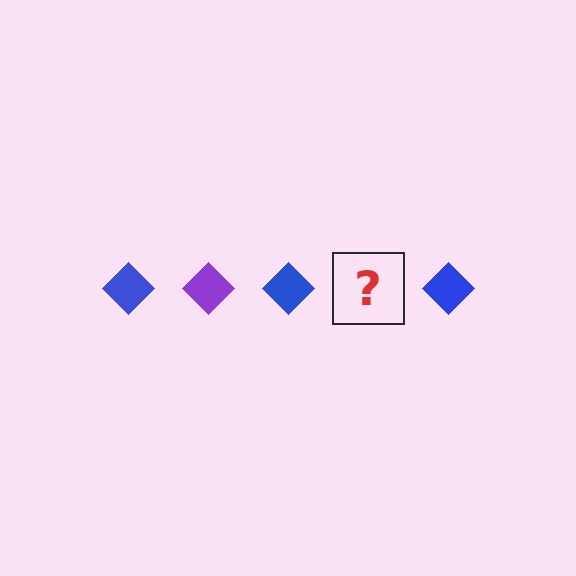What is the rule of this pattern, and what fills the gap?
The rule is that the pattern cycles through blue, purple diamonds. The gap should be filled with a purple diamond.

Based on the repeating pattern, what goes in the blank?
The blank should be a purple diamond.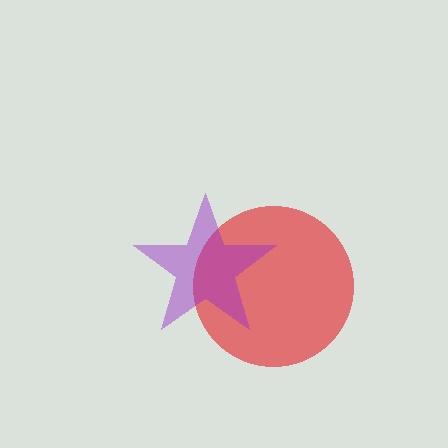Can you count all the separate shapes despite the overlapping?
Yes, there are 2 separate shapes.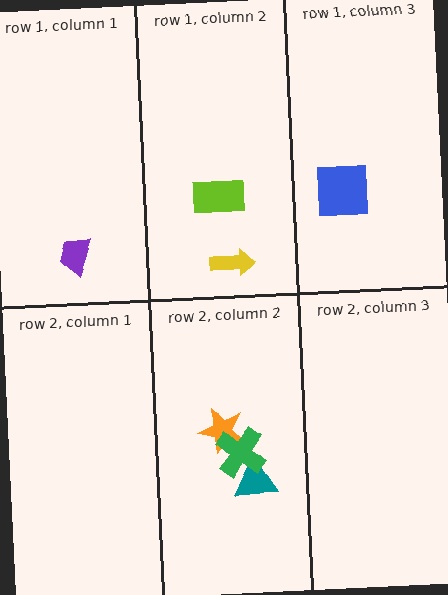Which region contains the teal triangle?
The row 2, column 2 region.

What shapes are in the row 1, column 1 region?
The purple trapezoid.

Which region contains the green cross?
The row 2, column 2 region.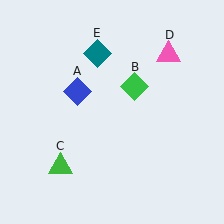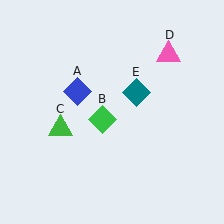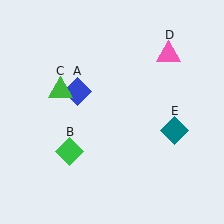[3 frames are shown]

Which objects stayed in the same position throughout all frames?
Blue diamond (object A) and pink triangle (object D) remained stationary.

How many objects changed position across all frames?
3 objects changed position: green diamond (object B), green triangle (object C), teal diamond (object E).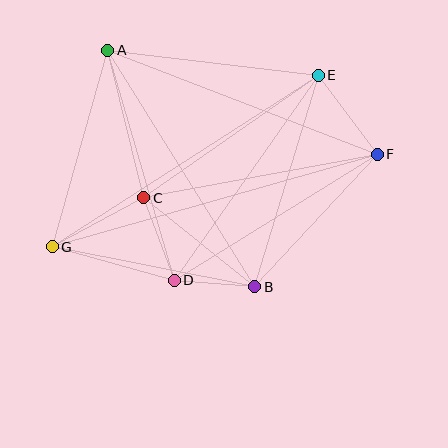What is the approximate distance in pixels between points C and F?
The distance between C and F is approximately 237 pixels.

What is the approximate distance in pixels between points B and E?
The distance between B and E is approximately 221 pixels.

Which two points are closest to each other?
Points B and D are closest to each other.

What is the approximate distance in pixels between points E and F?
The distance between E and F is approximately 98 pixels.